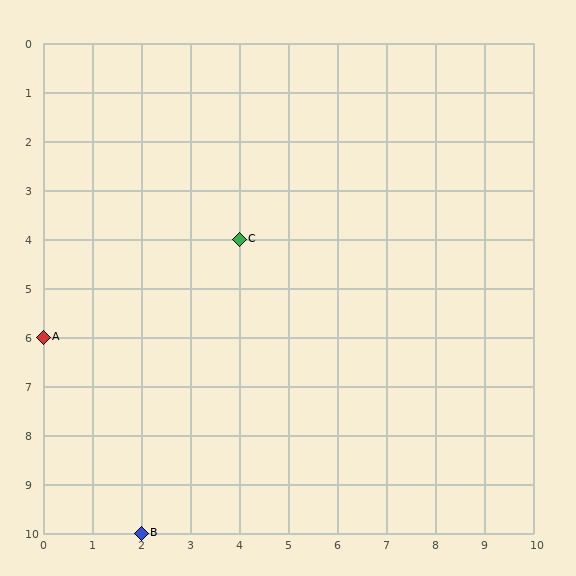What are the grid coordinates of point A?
Point A is at grid coordinates (0, 6).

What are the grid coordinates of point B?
Point B is at grid coordinates (2, 10).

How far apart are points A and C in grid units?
Points A and C are 4 columns and 2 rows apart (about 4.5 grid units diagonally).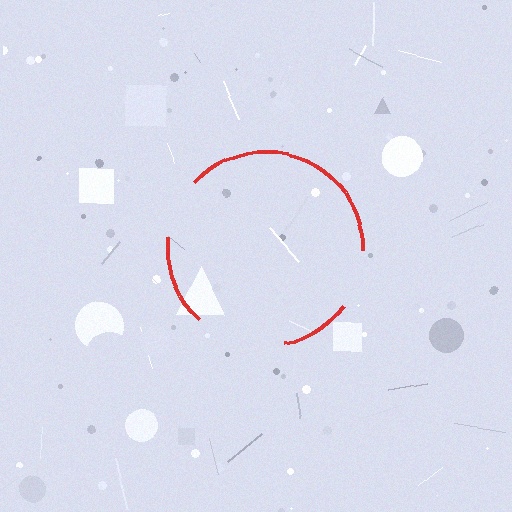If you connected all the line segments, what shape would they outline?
They would outline a circle.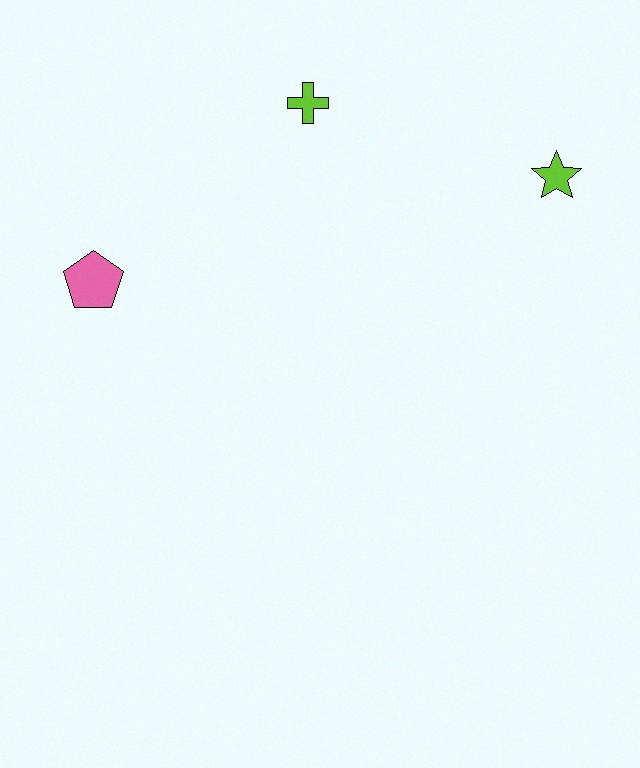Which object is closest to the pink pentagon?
The lime cross is closest to the pink pentagon.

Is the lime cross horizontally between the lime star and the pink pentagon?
Yes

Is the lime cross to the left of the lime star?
Yes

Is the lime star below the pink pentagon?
No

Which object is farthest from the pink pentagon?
The lime star is farthest from the pink pentagon.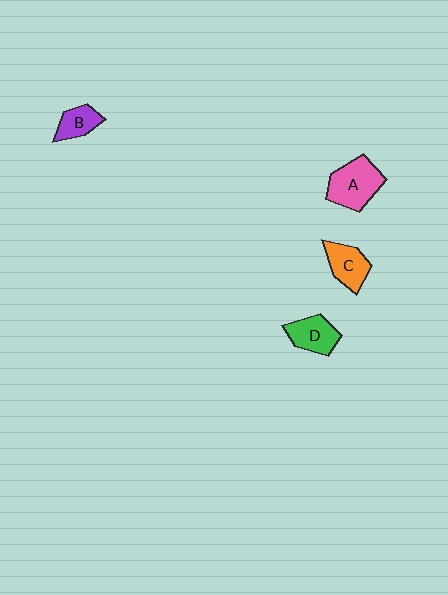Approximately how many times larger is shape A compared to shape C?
Approximately 1.4 times.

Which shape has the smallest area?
Shape B (purple).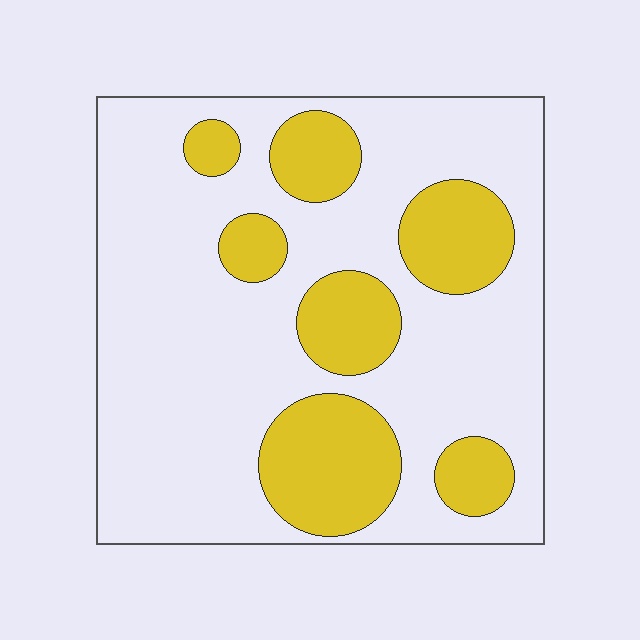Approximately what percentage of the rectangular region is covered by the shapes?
Approximately 25%.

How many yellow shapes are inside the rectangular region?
7.